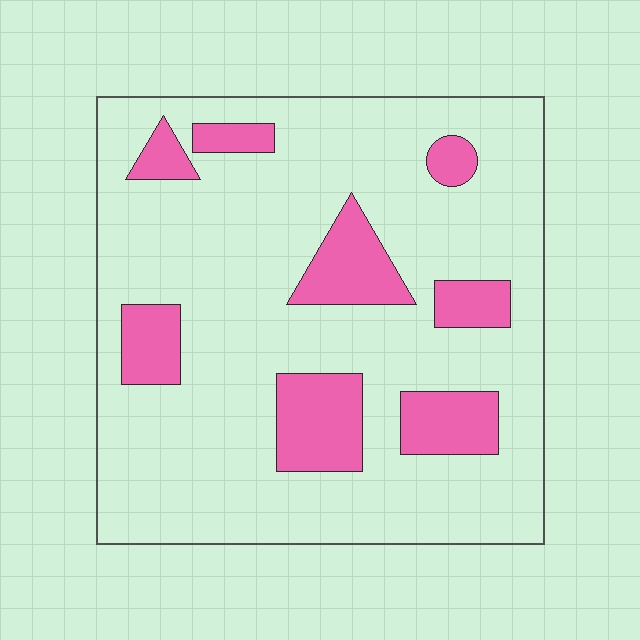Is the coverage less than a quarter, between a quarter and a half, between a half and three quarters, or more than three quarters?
Less than a quarter.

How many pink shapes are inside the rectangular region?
8.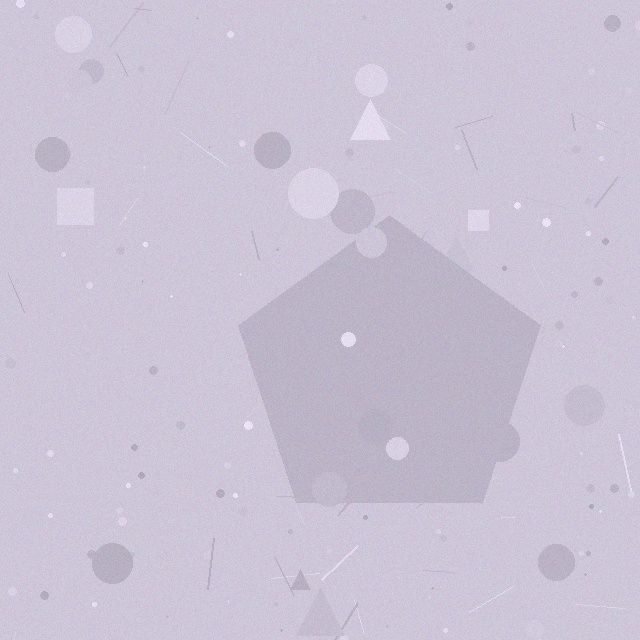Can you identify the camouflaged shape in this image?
The camouflaged shape is a pentagon.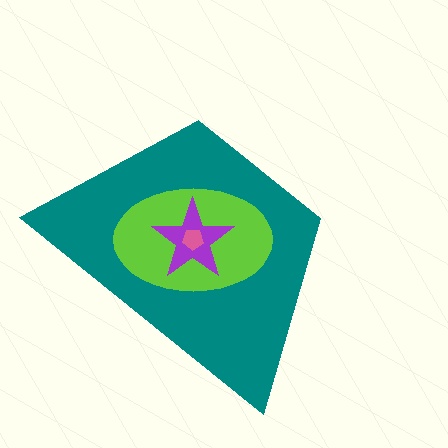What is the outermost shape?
The teal trapezoid.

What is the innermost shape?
The pink pentagon.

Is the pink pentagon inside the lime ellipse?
Yes.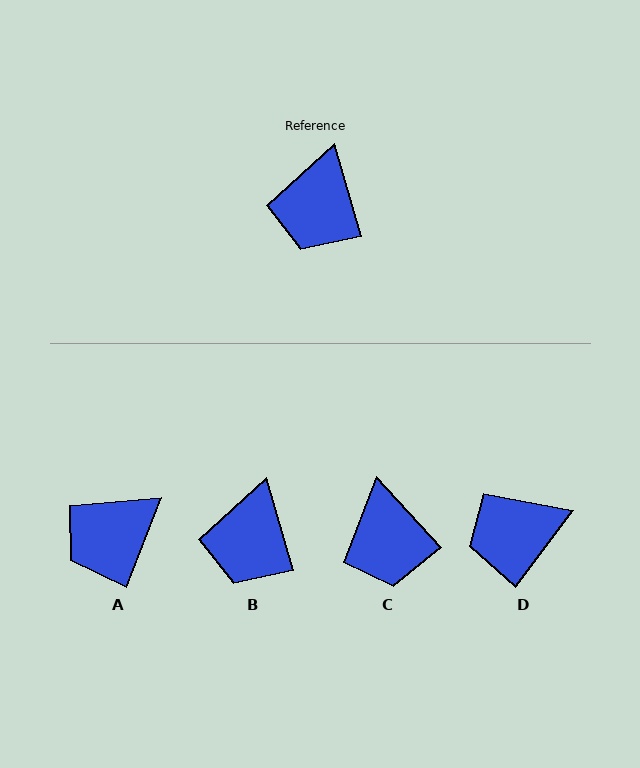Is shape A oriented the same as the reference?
No, it is off by about 38 degrees.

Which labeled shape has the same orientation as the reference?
B.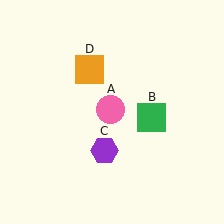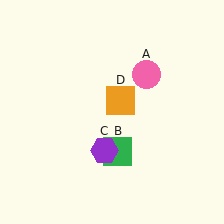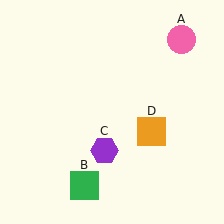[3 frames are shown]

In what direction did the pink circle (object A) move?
The pink circle (object A) moved up and to the right.